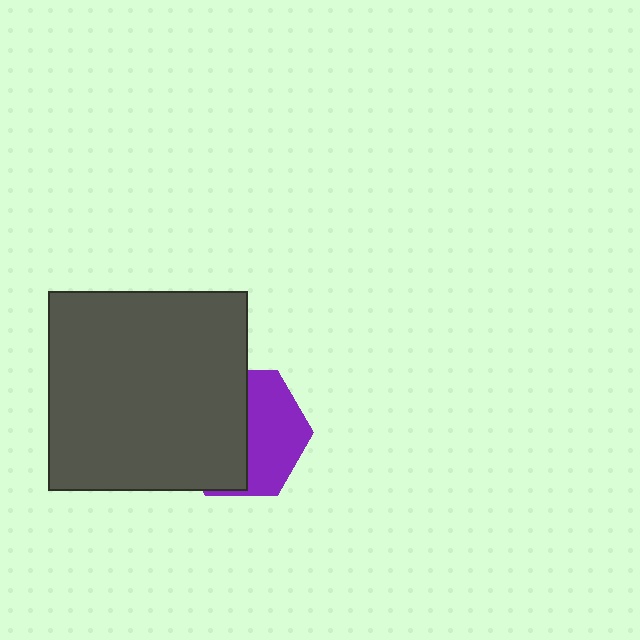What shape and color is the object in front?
The object in front is a dark gray square.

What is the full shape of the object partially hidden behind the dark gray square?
The partially hidden object is a purple hexagon.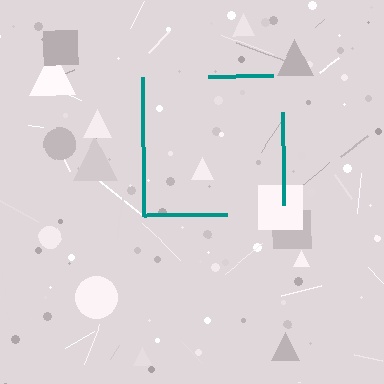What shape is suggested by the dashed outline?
The dashed outline suggests a square.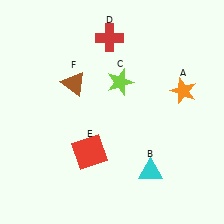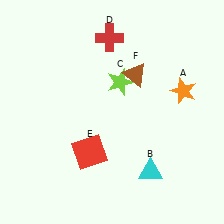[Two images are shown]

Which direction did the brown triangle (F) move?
The brown triangle (F) moved right.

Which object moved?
The brown triangle (F) moved right.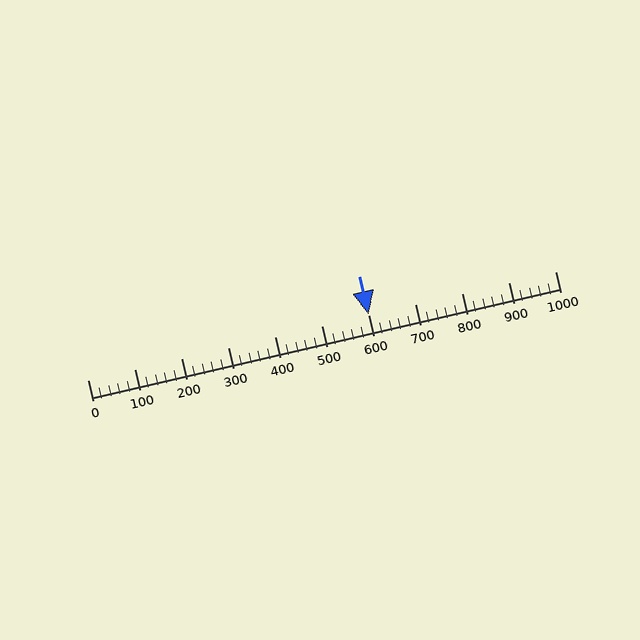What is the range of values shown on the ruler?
The ruler shows values from 0 to 1000.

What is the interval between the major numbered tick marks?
The major tick marks are spaced 100 units apart.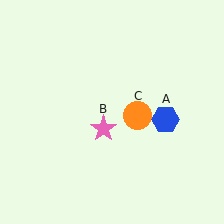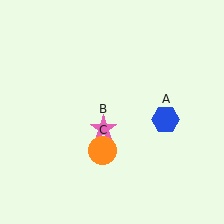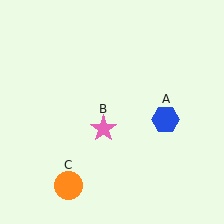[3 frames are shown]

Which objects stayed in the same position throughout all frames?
Blue hexagon (object A) and pink star (object B) remained stationary.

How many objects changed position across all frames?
1 object changed position: orange circle (object C).